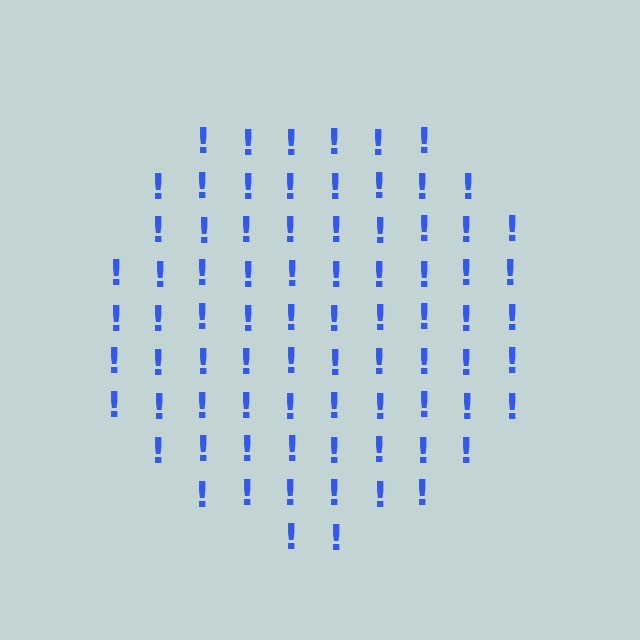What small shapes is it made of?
It is made of small exclamation marks.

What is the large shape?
The large shape is a circle.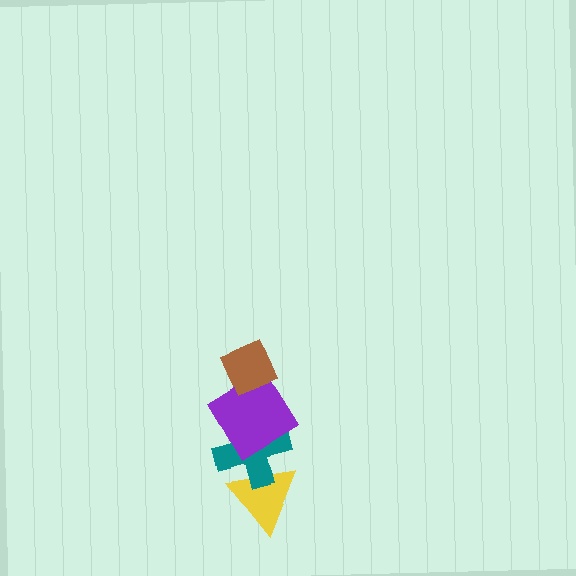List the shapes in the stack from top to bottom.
From top to bottom: the brown diamond, the purple diamond, the teal cross, the yellow triangle.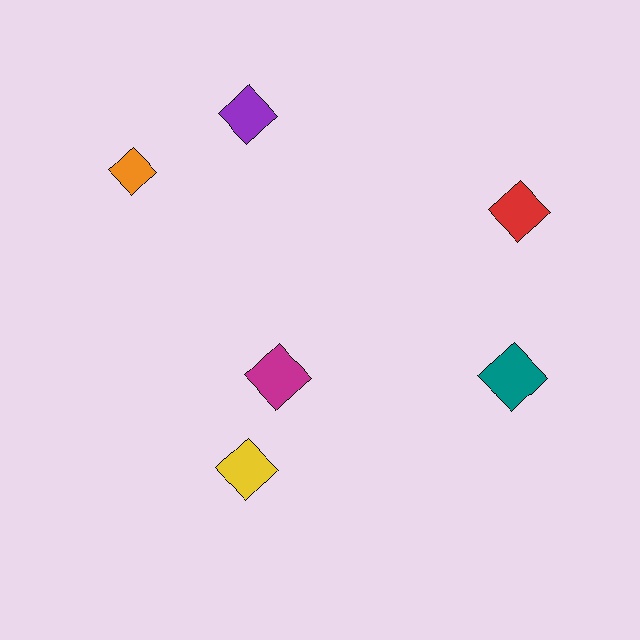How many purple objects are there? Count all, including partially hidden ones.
There is 1 purple object.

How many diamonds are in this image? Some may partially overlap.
There are 6 diamonds.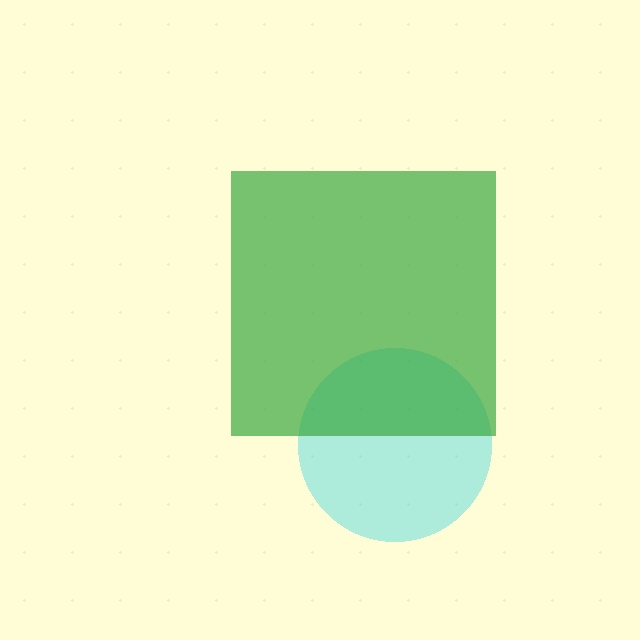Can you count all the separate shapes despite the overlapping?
Yes, there are 2 separate shapes.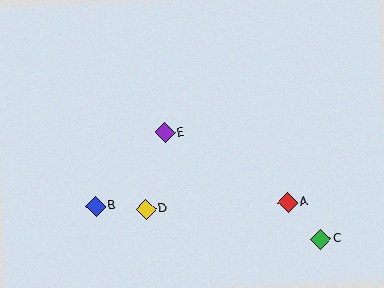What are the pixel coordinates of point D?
Point D is at (146, 209).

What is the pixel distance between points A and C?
The distance between A and C is 49 pixels.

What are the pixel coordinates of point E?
Point E is at (165, 133).